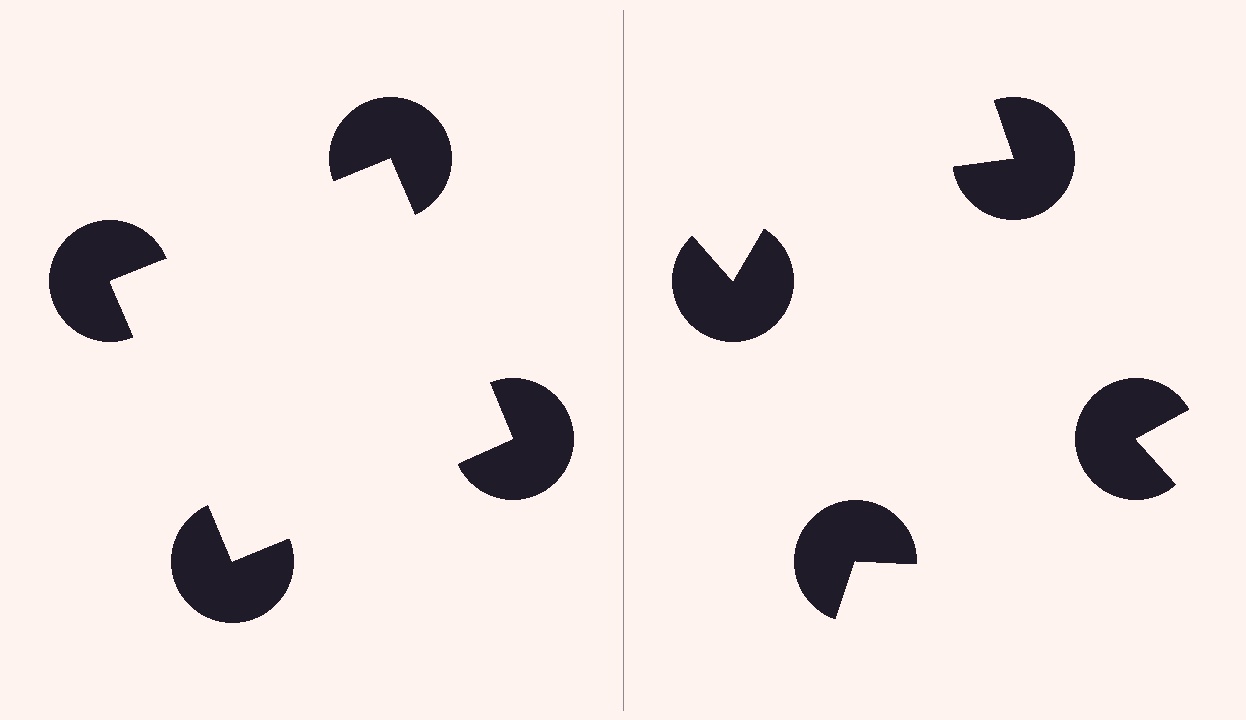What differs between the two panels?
The pac-man discs are positioned identically on both sides; only the wedge orientations differ. On the left they align to a square; on the right they are misaligned.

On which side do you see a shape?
An illusory square appears on the left side. On the right side the wedge cuts are rotated, so no coherent shape forms.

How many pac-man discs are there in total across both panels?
8 — 4 on each side.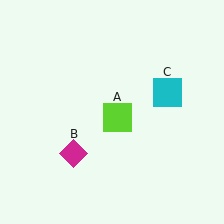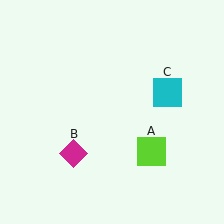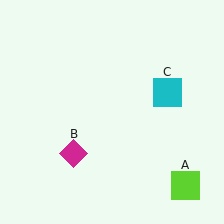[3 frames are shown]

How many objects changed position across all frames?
1 object changed position: lime square (object A).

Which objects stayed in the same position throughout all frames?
Magenta diamond (object B) and cyan square (object C) remained stationary.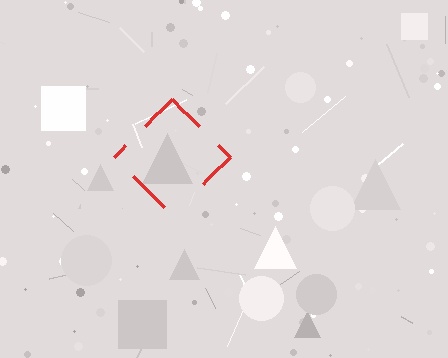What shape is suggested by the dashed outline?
The dashed outline suggests a diamond.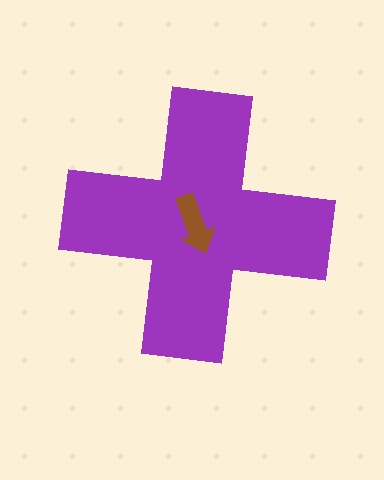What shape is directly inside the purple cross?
The brown arrow.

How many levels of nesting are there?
2.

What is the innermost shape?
The brown arrow.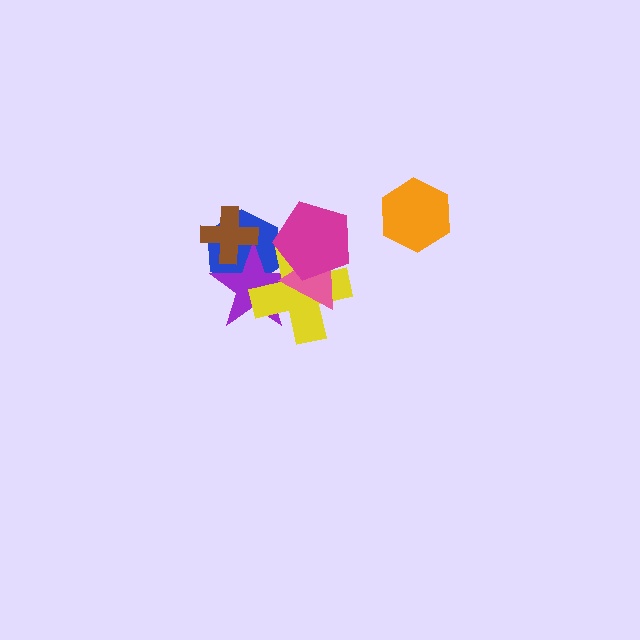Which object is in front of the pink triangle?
The magenta pentagon is in front of the pink triangle.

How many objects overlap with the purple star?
5 objects overlap with the purple star.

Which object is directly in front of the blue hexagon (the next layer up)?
The purple star is directly in front of the blue hexagon.